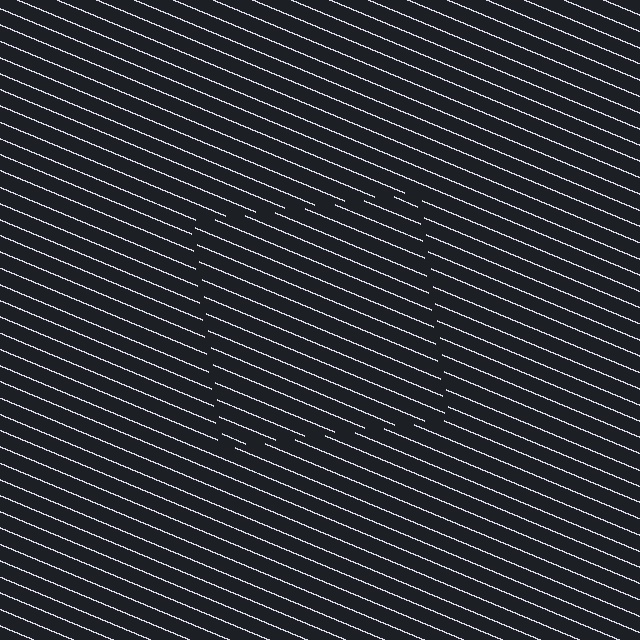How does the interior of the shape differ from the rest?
The interior of the shape contains the same grating, shifted by half a period — the contour is defined by the phase discontinuity where line-ends from the inner and outer gratings abut.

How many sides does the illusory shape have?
4 sides — the line-ends trace a square.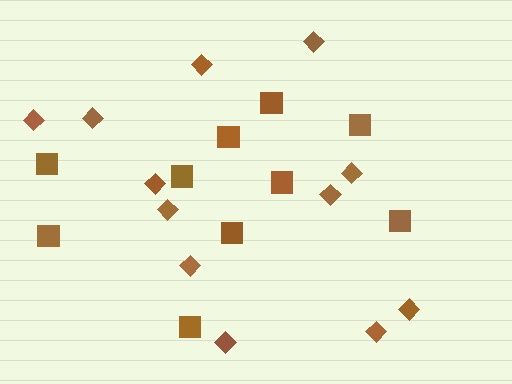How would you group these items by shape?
There are 2 groups: one group of squares (10) and one group of diamonds (12).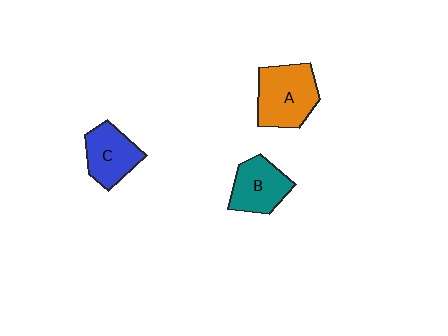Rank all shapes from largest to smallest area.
From largest to smallest: A (orange), C (blue), B (teal).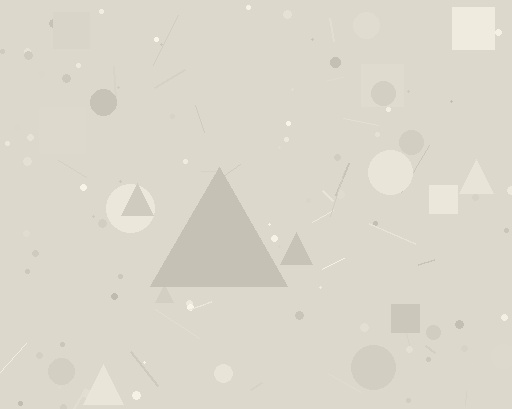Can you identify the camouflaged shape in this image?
The camouflaged shape is a triangle.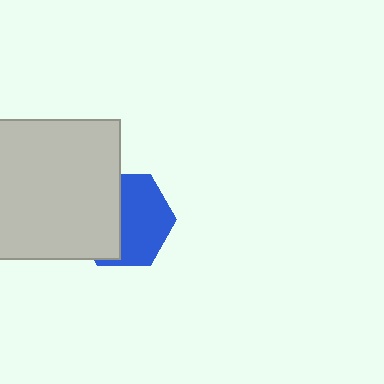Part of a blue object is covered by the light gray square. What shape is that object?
It is a hexagon.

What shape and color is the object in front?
The object in front is a light gray square.